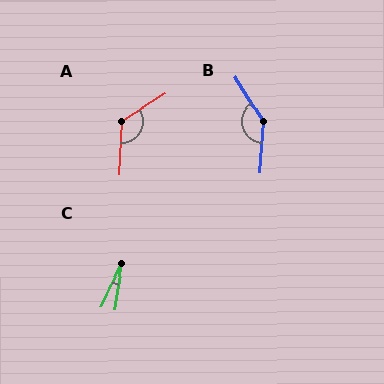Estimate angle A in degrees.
Approximately 125 degrees.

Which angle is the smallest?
C, at approximately 18 degrees.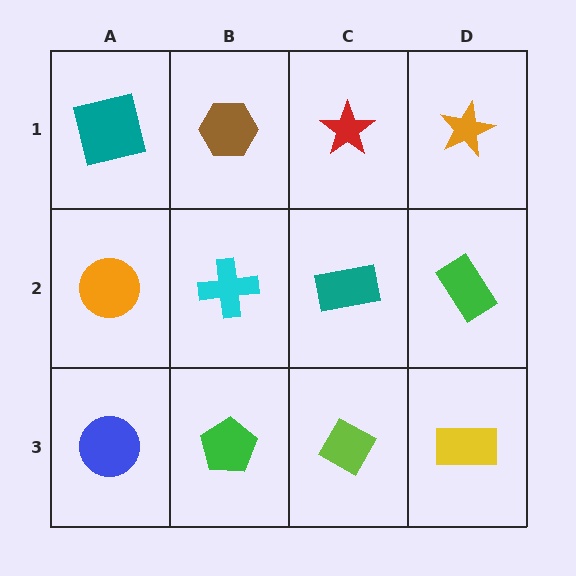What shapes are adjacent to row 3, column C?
A teal rectangle (row 2, column C), a green pentagon (row 3, column B), a yellow rectangle (row 3, column D).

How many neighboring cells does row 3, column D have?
2.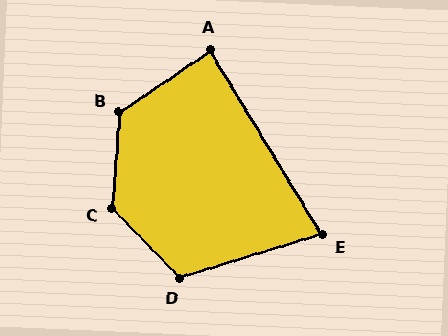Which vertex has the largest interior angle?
C, at approximately 132 degrees.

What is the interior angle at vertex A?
Approximately 87 degrees (approximately right).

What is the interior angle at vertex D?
Approximately 117 degrees (obtuse).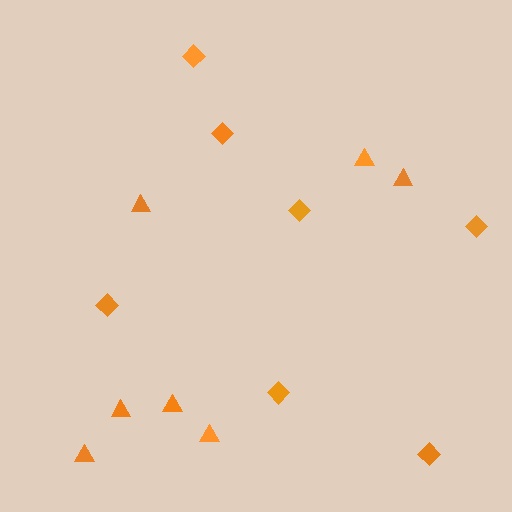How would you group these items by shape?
There are 2 groups: one group of diamonds (7) and one group of triangles (7).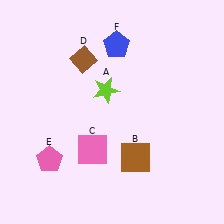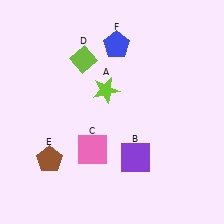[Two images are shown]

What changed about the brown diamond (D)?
In Image 1, D is brown. In Image 2, it changed to lime.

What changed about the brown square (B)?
In Image 1, B is brown. In Image 2, it changed to purple.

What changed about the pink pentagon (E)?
In Image 1, E is pink. In Image 2, it changed to brown.